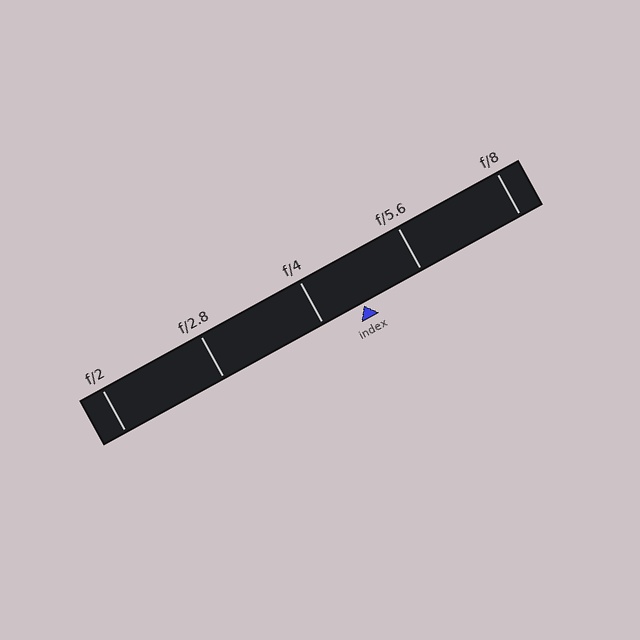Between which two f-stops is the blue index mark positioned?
The index mark is between f/4 and f/5.6.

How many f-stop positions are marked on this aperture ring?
There are 5 f-stop positions marked.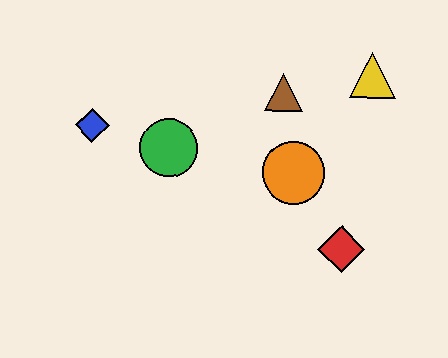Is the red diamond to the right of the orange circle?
Yes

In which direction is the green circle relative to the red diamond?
The green circle is to the left of the red diamond.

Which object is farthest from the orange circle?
The blue diamond is farthest from the orange circle.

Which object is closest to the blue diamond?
The green circle is closest to the blue diamond.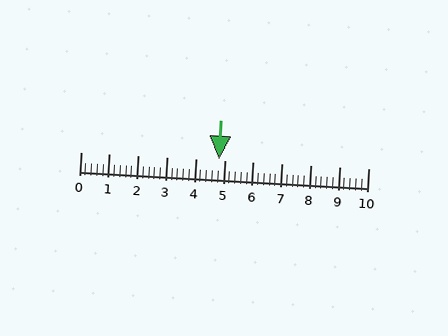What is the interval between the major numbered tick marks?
The major tick marks are spaced 1 units apart.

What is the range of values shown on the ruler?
The ruler shows values from 0 to 10.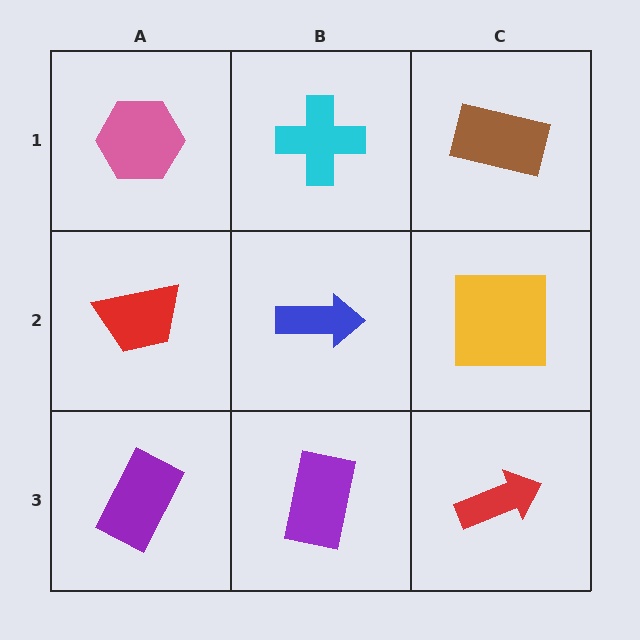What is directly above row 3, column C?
A yellow square.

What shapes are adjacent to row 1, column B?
A blue arrow (row 2, column B), a pink hexagon (row 1, column A), a brown rectangle (row 1, column C).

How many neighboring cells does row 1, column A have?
2.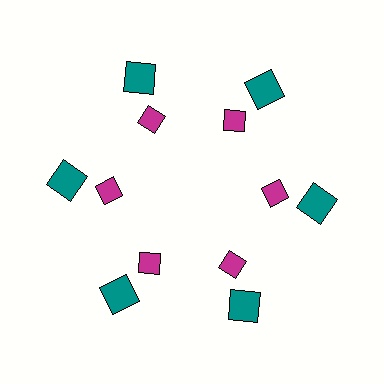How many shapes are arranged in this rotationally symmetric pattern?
There are 12 shapes, arranged in 6 groups of 2.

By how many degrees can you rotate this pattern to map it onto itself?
The pattern maps onto itself every 60 degrees of rotation.